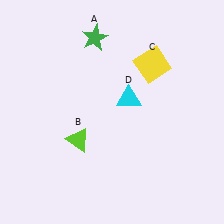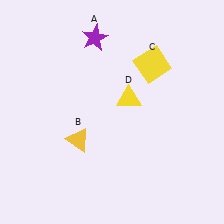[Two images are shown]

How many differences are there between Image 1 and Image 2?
There are 3 differences between the two images.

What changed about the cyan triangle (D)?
In Image 1, D is cyan. In Image 2, it changed to yellow.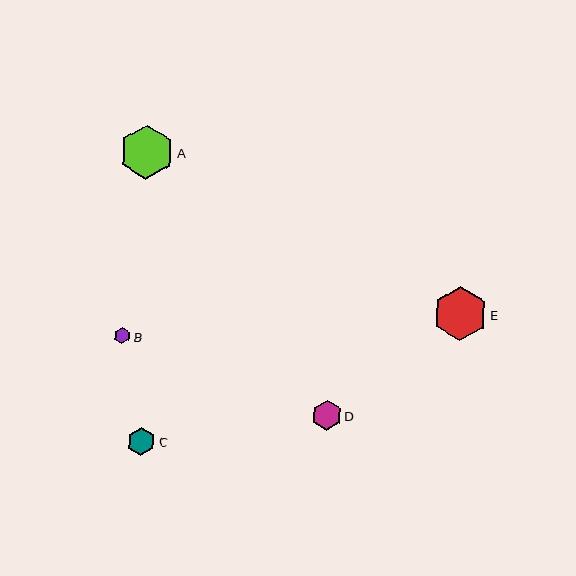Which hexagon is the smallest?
Hexagon B is the smallest with a size of approximately 17 pixels.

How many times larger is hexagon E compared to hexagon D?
Hexagon E is approximately 1.8 times the size of hexagon D.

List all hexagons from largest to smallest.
From largest to smallest: A, E, D, C, B.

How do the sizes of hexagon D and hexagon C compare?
Hexagon D and hexagon C are approximately the same size.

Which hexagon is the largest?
Hexagon A is the largest with a size of approximately 54 pixels.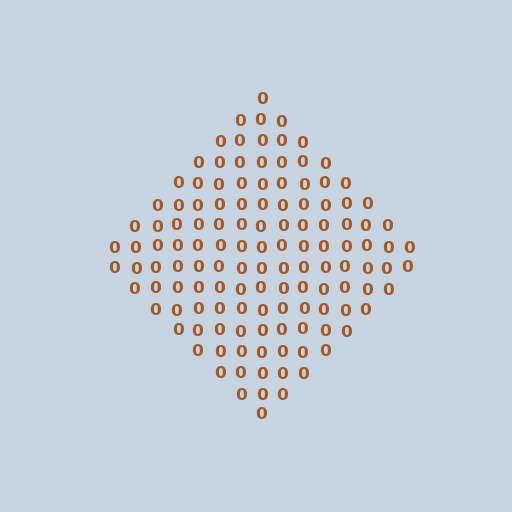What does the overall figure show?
The overall figure shows a diamond.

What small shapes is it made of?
It is made of small digit 0's.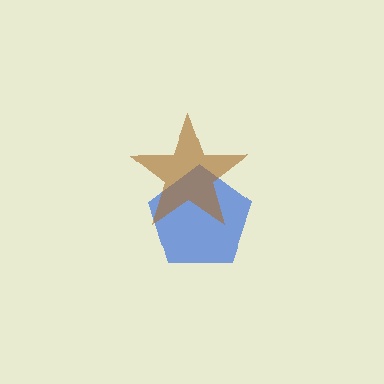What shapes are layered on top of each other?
The layered shapes are: a blue pentagon, a brown star.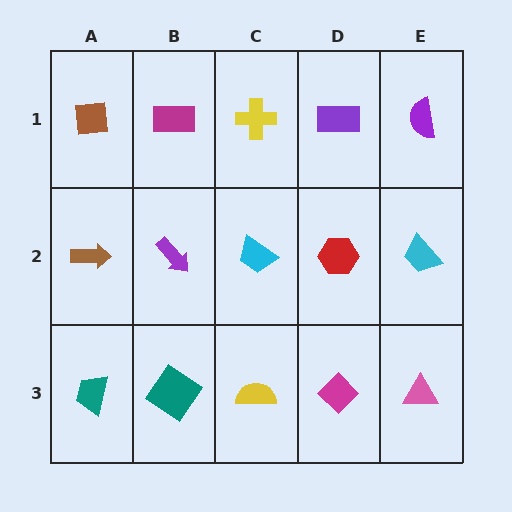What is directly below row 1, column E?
A cyan trapezoid.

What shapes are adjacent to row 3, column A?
A brown arrow (row 2, column A), a teal diamond (row 3, column B).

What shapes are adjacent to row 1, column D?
A red hexagon (row 2, column D), a yellow cross (row 1, column C), a purple semicircle (row 1, column E).